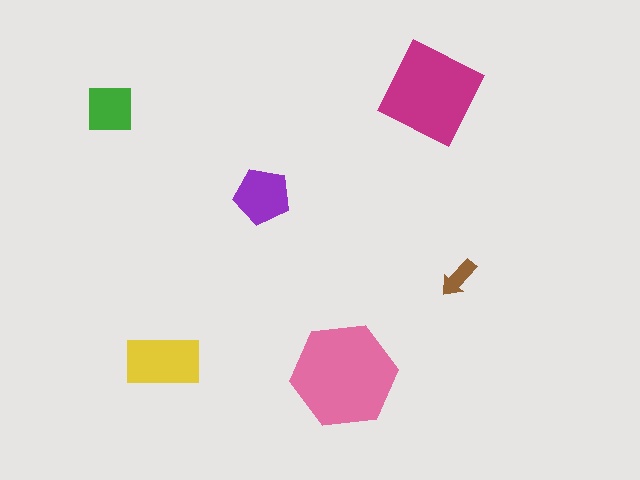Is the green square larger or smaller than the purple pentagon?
Smaller.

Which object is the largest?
The pink hexagon.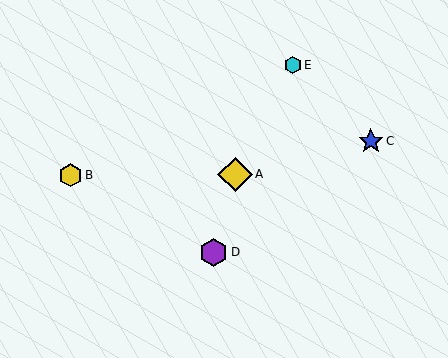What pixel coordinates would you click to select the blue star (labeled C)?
Click at (371, 141) to select the blue star C.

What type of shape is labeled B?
Shape B is a yellow hexagon.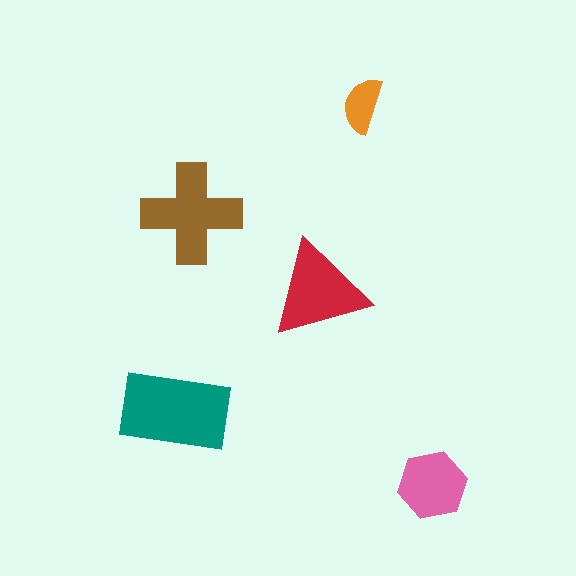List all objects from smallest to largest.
The orange semicircle, the pink hexagon, the red triangle, the brown cross, the teal rectangle.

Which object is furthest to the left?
The teal rectangle is leftmost.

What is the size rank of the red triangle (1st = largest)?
3rd.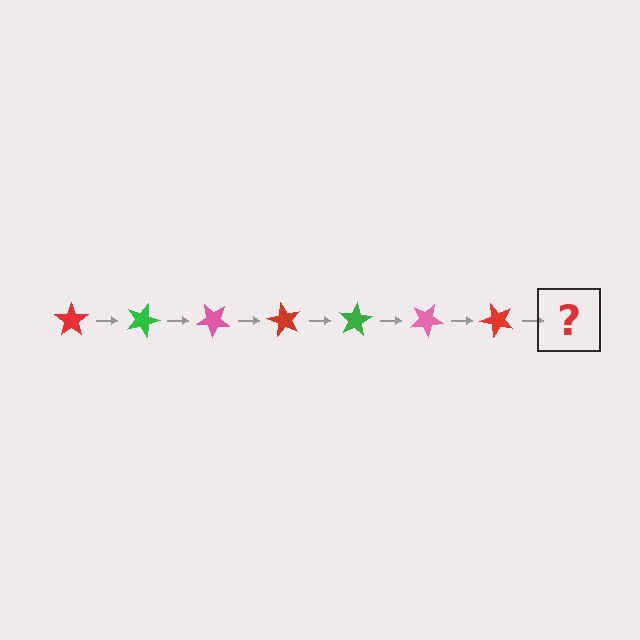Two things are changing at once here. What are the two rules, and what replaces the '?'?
The two rules are that it rotates 20 degrees each step and the color cycles through red, green, and pink. The '?' should be a green star, rotated 140 degrees from the start.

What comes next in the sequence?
The next element should be a green star, rotated 140 degrees from the start.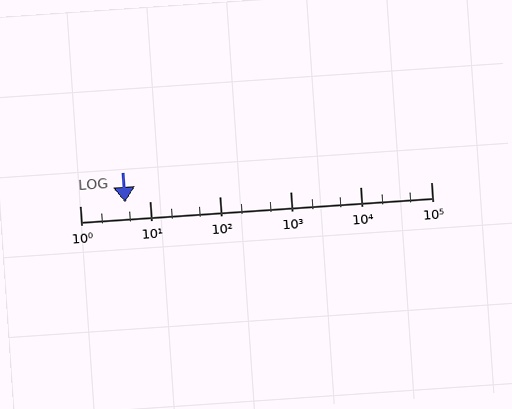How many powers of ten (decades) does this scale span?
The scale spans 5 decades, from 1 to 100000.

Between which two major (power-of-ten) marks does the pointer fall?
The pointer is between 1 and 10.